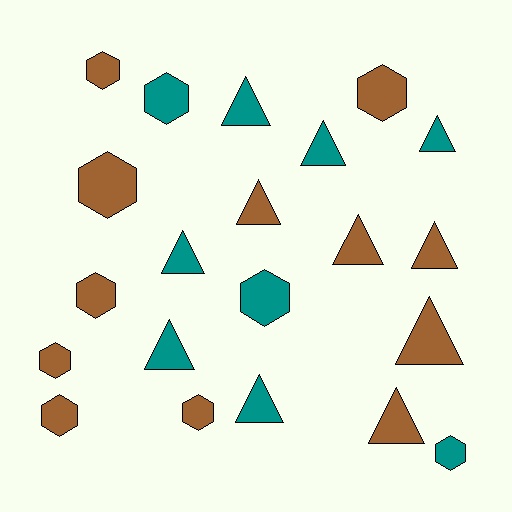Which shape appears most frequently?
Triangle, with 11 objects.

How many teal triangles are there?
There are 6 teal triangles.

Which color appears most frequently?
Brown, with 12 objects.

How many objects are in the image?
There are 21 objects.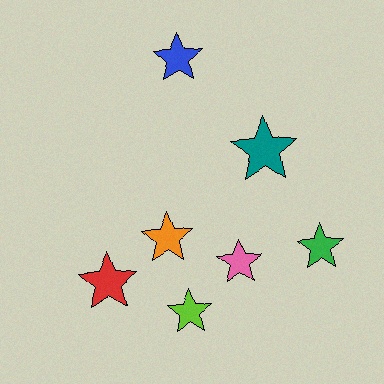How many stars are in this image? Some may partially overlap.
There are 7 stars.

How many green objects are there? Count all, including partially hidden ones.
There is 1 green object.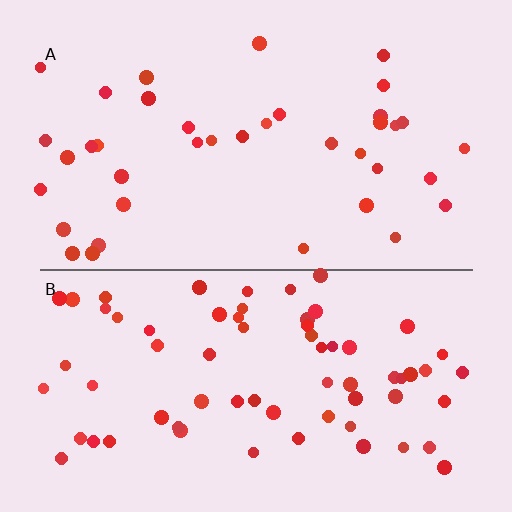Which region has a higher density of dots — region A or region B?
B (the bottom).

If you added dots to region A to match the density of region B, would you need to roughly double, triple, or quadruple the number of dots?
Approximately double.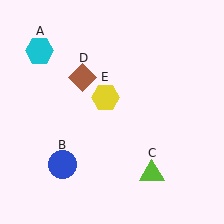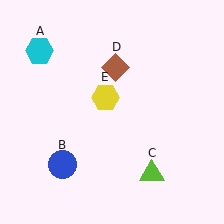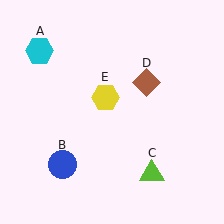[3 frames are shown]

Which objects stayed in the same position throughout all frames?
Cyan hexagon (object A) and blue circle (object B) and lime triangle (object C) and yellow hexagon (object E) remained stationary.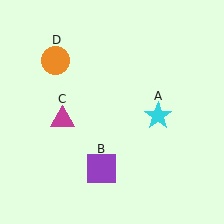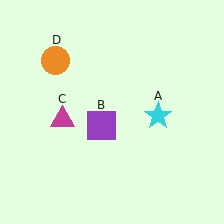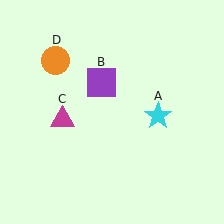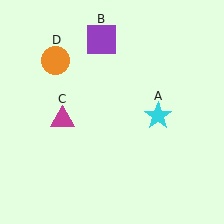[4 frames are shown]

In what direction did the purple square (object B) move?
The purple square (object B) moved up.